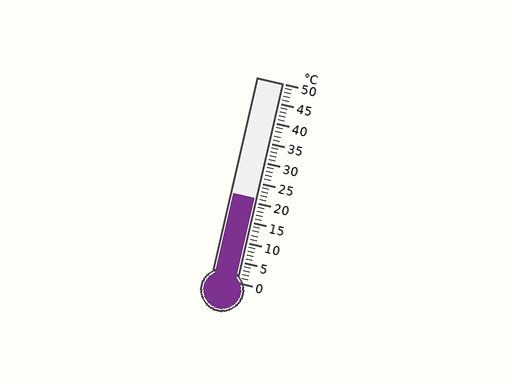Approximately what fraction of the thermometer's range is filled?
The thermometer is filled to approximately 40% of its range.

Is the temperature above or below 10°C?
The temperature is above 10°C.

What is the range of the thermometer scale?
The thermometer scale ranges from 0°C to 50°C.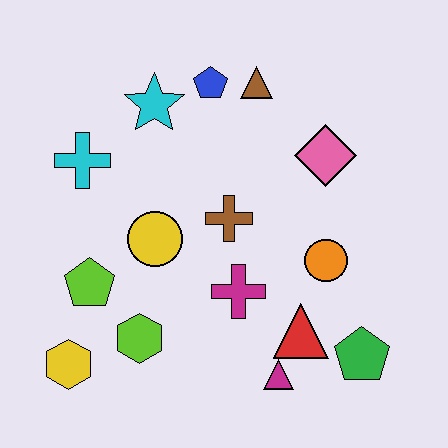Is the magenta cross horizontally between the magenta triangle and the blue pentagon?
Yes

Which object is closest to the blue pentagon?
The brown triangle is closest to the blue pentagon.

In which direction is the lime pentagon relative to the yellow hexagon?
The lime pentagon is above the yellow hexagon.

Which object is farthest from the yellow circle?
The green pentagon is farthest from the yellow circle.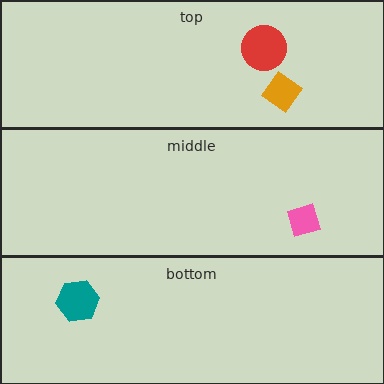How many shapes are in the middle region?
1.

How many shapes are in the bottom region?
1.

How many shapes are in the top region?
2.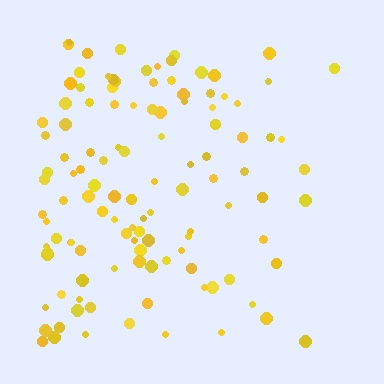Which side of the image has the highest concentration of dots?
The left.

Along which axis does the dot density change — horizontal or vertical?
Horizontal.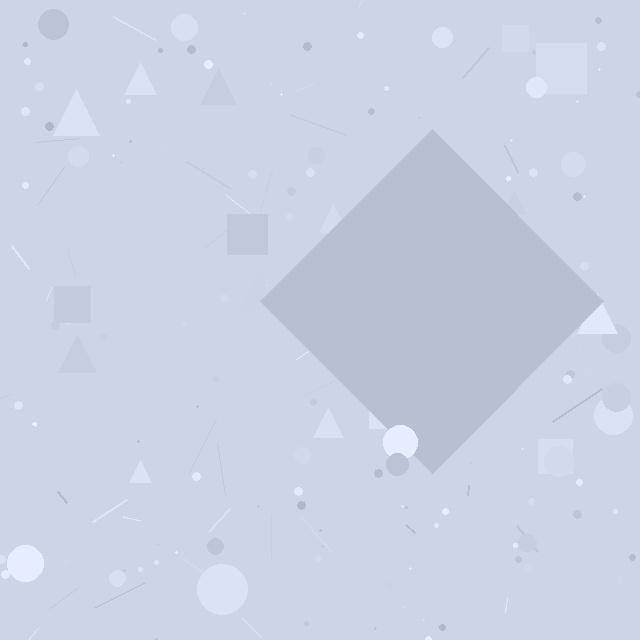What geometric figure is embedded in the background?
A diamond is embedded in the background.